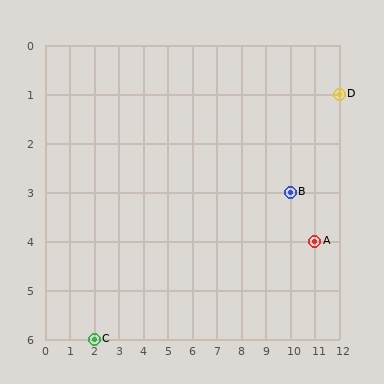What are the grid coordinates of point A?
Point A is at grid coordinates (11, 4).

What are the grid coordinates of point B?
Point B is at grid coordinates (10, 3).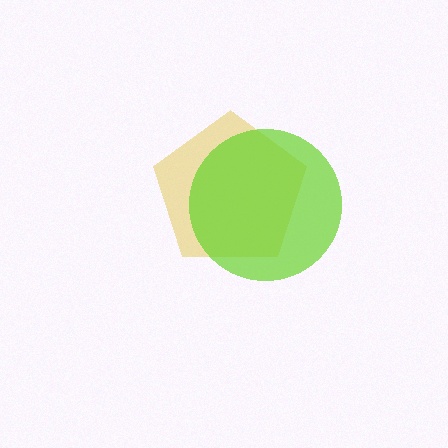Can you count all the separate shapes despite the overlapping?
Yes, there are 2 separate shapes.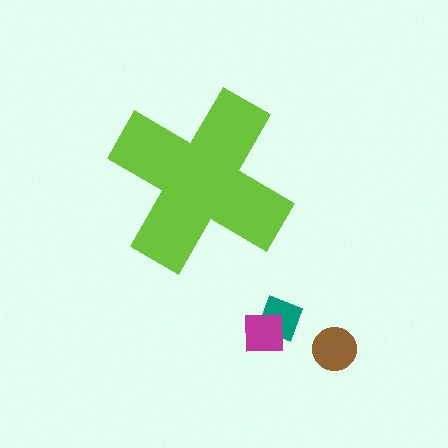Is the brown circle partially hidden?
No, the brown circle is fully visible.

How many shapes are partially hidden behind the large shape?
0 shapes are partially hidden.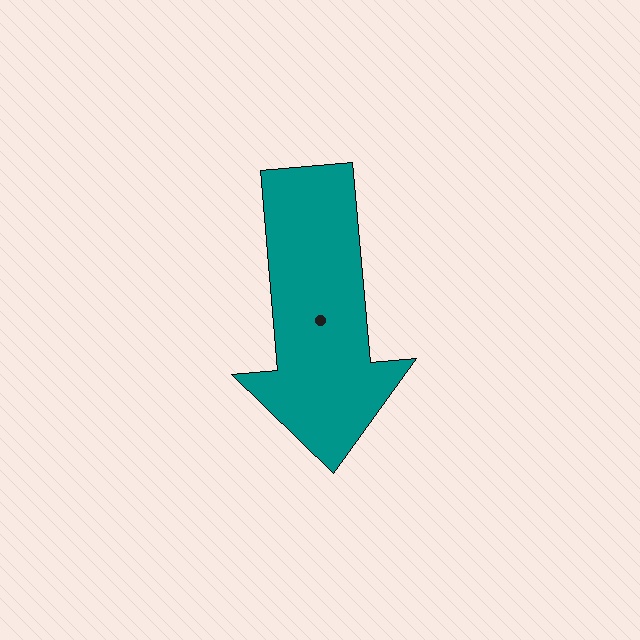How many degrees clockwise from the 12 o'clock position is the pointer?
Approximately 175 degrees.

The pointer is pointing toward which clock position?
Roughly 6 o'clock.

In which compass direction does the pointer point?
South.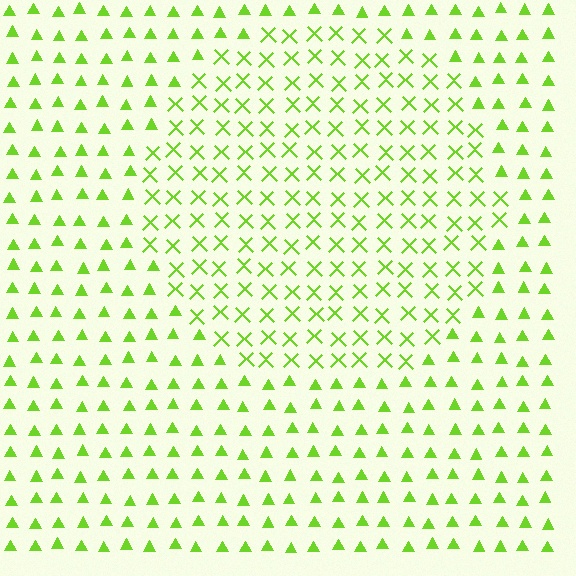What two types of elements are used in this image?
The image uses X marks inside the circle region and triangles outside it.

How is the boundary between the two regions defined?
The boundary is defined by a change in element shape: X marks inside vs. triangles outside. All elements share the same color and spacing.